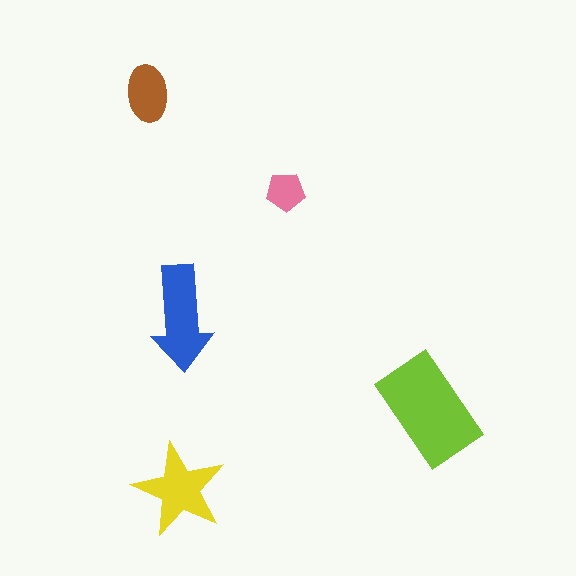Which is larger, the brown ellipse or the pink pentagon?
The brown ellipse.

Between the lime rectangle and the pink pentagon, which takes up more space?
The lime rectangle.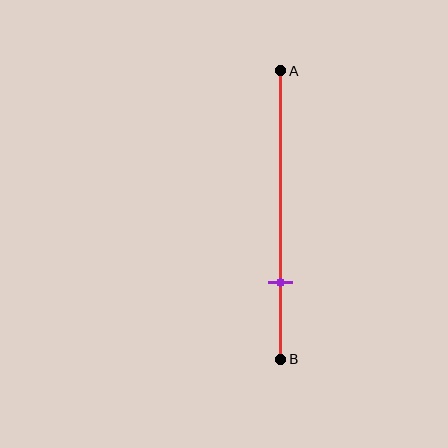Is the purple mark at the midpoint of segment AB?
No, the mark is at about 75% from A, not at the 50% midpoint.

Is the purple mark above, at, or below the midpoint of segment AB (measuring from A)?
The purple mark is below the midpoint of segment AB.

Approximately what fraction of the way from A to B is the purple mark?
The purple mark is approximately 75% of the way from A to B.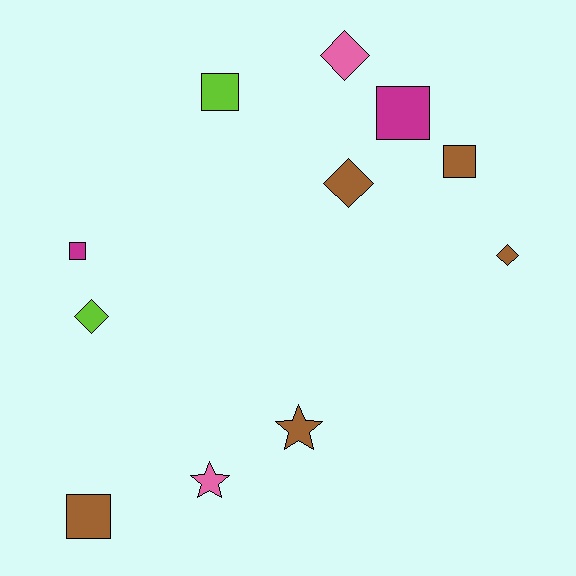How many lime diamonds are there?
There is 1 lime diamond.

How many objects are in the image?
There are 11 objects.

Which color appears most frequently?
Brown, with 5 objects.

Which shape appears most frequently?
Square, with 5 objects.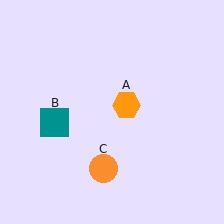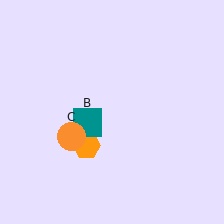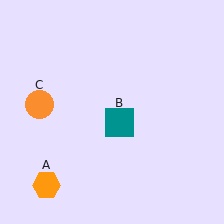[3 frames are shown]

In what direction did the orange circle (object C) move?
The orange circle (object C) moved up and to the left.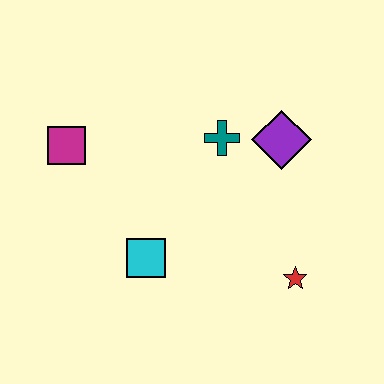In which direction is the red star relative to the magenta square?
The red star is to the right of the magenta square.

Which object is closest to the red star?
The purple diamond is closest to the red star.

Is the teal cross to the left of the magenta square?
No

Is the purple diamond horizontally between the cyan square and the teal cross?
No